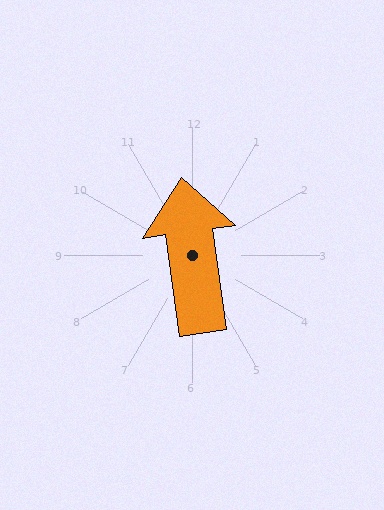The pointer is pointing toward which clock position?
Roughly 12 o'clock.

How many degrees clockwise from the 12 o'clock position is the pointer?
Approximately 352 degrees.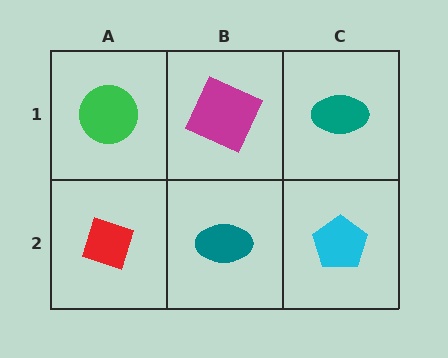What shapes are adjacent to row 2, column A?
A green circle (row 1, column A), a teal ellipse (row 2, column B).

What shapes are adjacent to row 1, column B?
A teal ellipse (row 2, column B), a green circle (row 1, column A), a teal ellipse (row 1, column C).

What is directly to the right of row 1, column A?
A magenta square.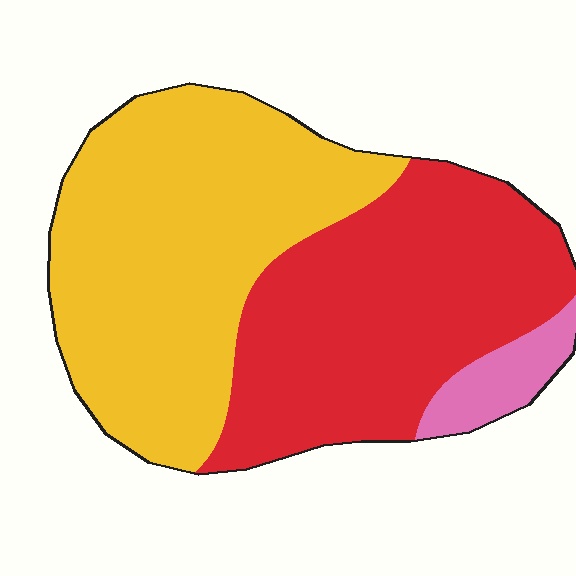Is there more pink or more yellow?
Yellow.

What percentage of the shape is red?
Red covers about 45% of the shape.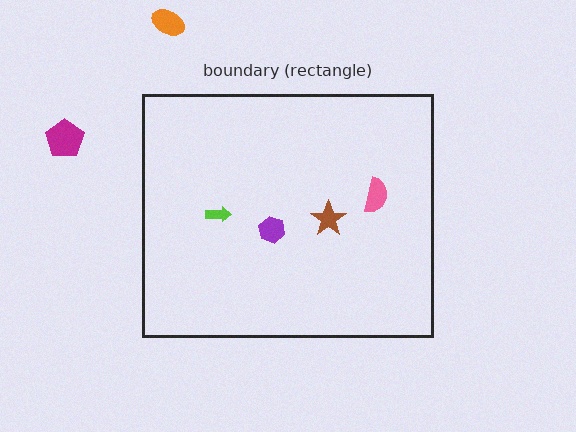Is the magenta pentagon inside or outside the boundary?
Outside.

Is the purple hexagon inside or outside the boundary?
Inside.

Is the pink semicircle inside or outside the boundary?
Inside.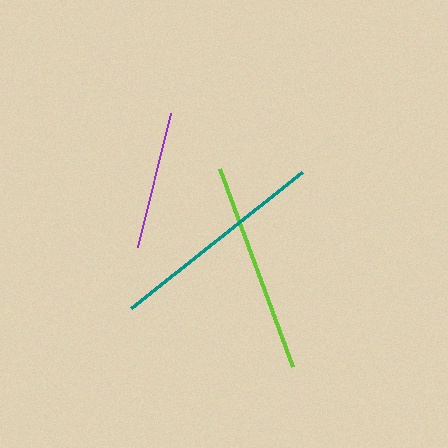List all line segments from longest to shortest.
From longest to shortest: teal, lime, purple.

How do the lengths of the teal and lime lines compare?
The teal and lime lines are approximately the same length.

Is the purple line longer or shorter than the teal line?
The teal line is longer than the purple line.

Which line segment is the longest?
The teal line is the longest at approximately 219 pixels.